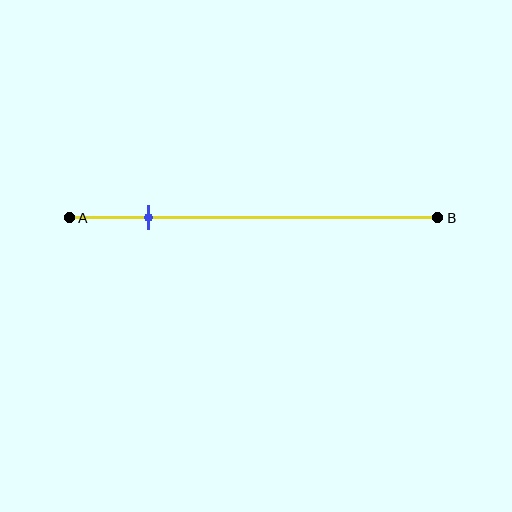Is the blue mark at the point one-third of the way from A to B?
No, the mark is at about 20% from A, not at the 33% one-third point.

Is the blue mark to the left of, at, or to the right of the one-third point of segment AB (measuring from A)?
The blue mark is to the left of the one-third point of segment AB.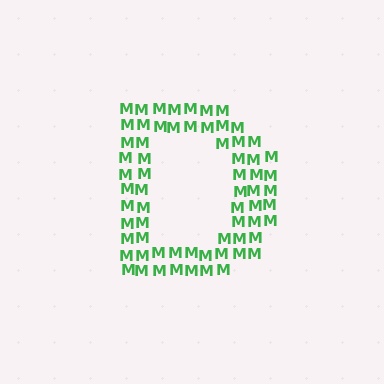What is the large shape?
The large shape is the letter D.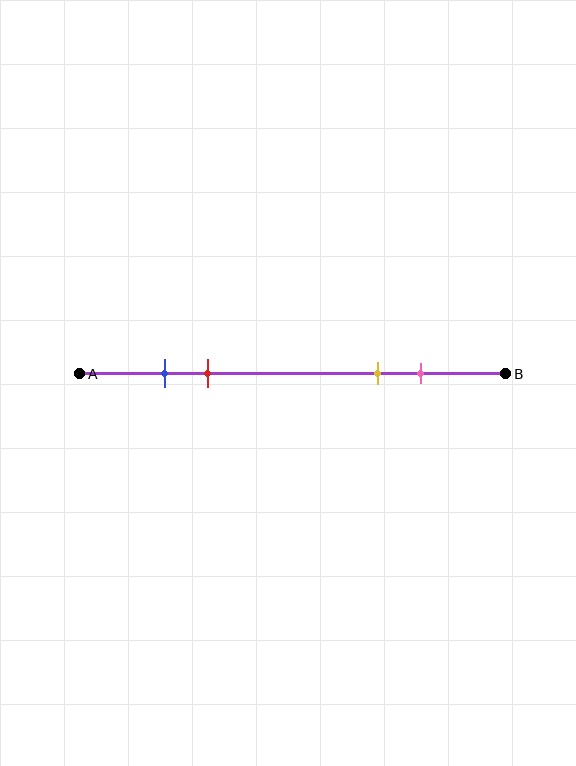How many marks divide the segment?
There are 4 marks dividing the segment.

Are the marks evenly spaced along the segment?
No, the marks are not evenly spaced.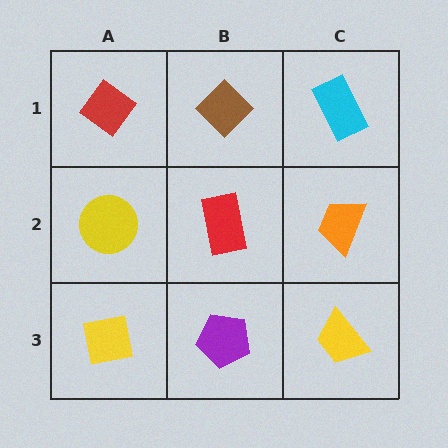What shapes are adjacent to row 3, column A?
A yellow circle (row 2, column A), a purple pentagon (row 3, column B).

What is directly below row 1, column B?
A red rectangle.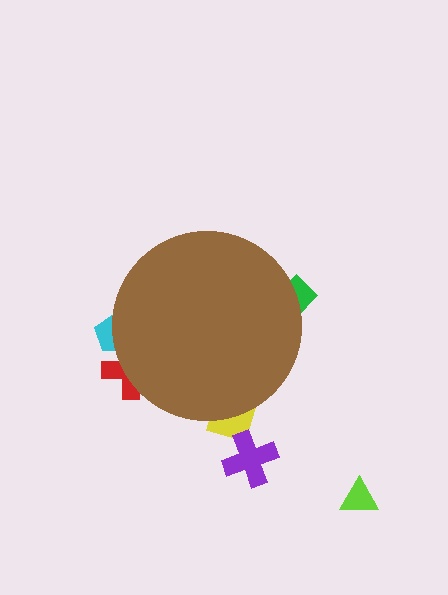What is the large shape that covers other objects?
A brown circle.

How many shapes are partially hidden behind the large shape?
4 shapes are partially hidden.